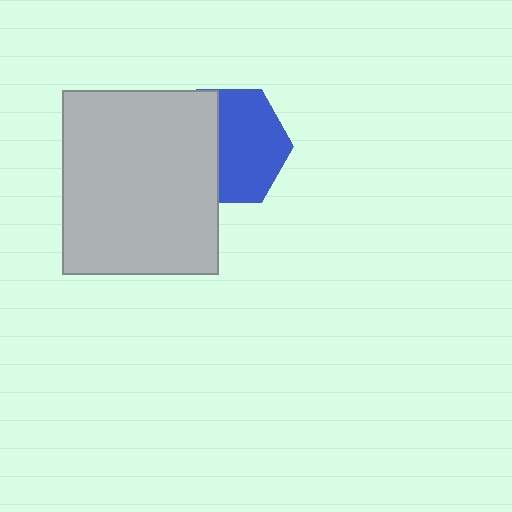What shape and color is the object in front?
The object in front is a light gray rectangle.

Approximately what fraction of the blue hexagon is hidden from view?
Roughly 41% of the blue hexagon is hidden behind the light gray rectangle.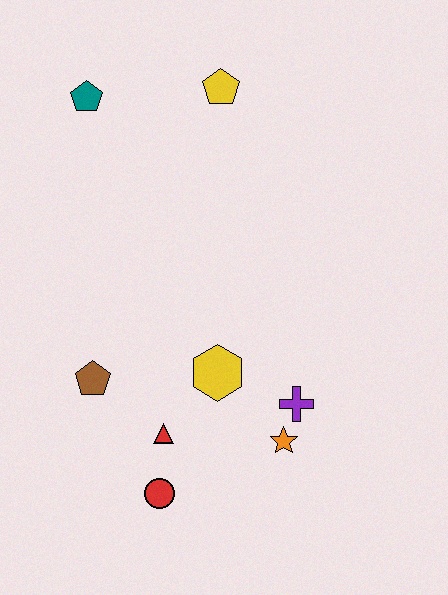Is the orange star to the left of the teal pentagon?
No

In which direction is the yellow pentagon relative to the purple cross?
The yellow pentagon is above the purple cross.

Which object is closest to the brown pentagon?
The red triangle is closest to the brown pentagon.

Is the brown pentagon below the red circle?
No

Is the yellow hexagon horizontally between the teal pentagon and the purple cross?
Yes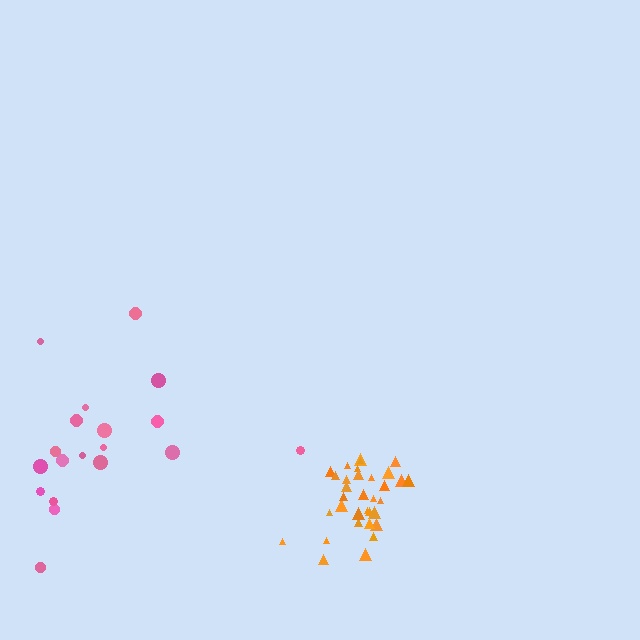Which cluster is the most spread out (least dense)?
Pink.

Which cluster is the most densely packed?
Orange.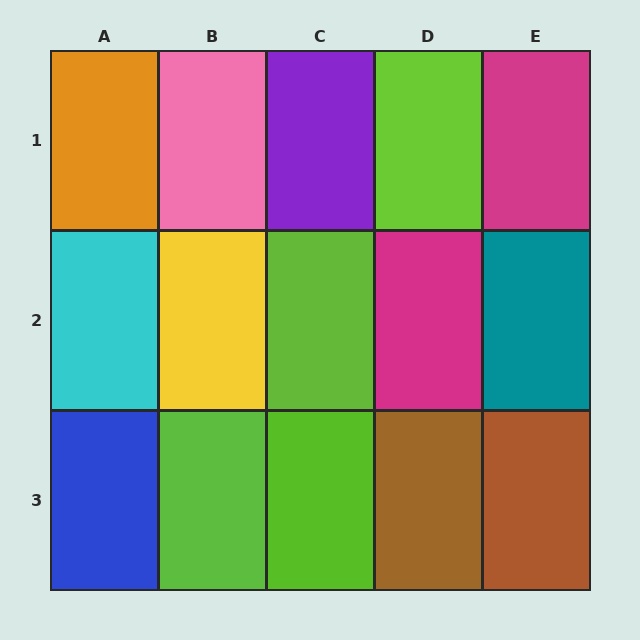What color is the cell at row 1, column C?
Purple.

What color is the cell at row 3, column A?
Blue.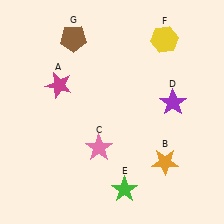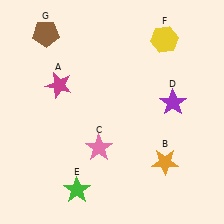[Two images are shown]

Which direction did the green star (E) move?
The green star (E) moved left.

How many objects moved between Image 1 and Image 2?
2 objects moved between the two images.